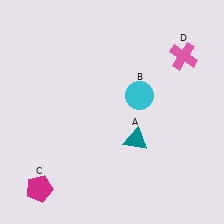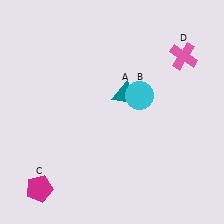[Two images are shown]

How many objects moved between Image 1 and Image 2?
1 object moved between the two images.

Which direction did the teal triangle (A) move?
The teal triangle (A) moved up.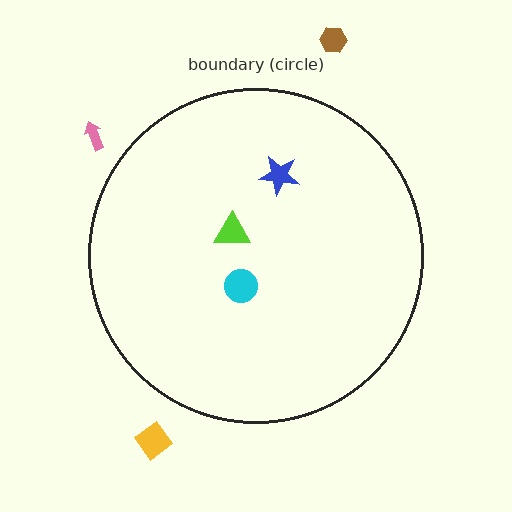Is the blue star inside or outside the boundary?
Inside.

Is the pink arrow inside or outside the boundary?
Outside.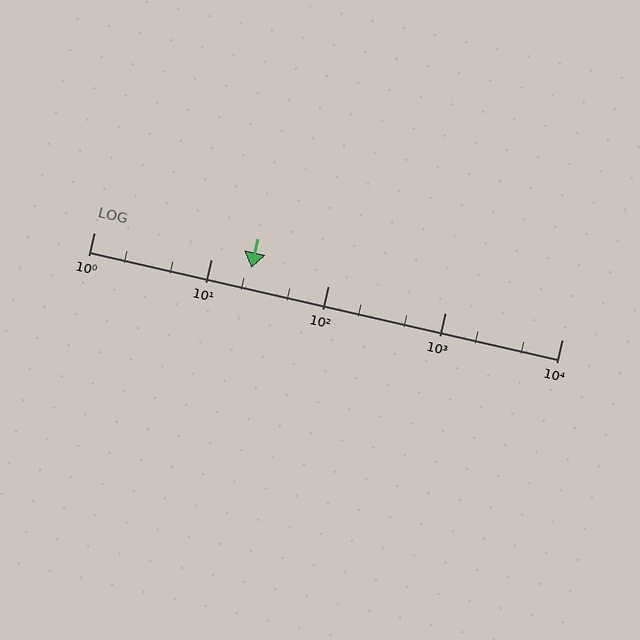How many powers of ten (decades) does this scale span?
The scale spans 4 decades, from 1 to 10000.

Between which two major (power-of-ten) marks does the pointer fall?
The pointer is between 10 and 100.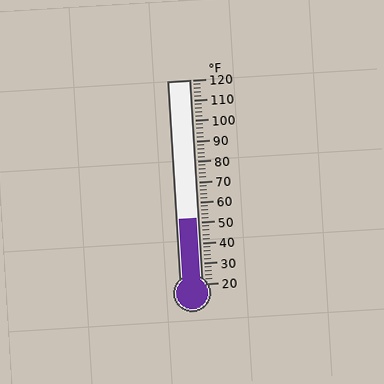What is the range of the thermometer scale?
The thermometer scale ranges from 20°F to 120°F.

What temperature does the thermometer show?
The thermometer shows approximately 52°F.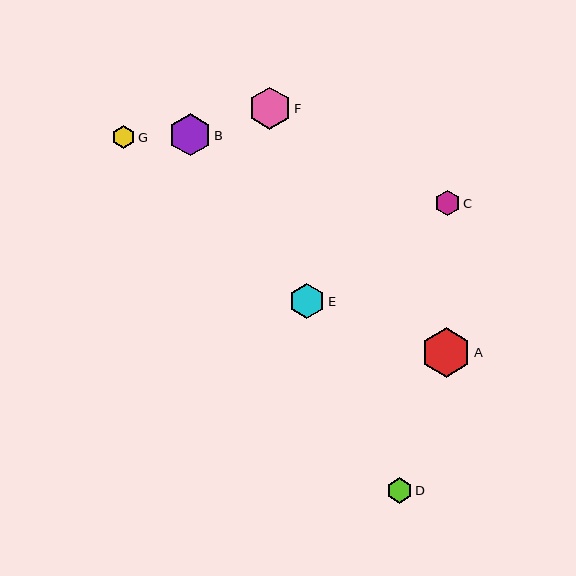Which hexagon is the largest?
Hexagon A is the largest with a size of approximately 49 pixels.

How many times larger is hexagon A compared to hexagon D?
Hexagon A is approximately 2.0 times the size of hexagon D.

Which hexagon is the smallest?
Hexagon G is the smallest with a size of approximately 23 pixels.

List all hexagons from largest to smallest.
From largest to smallest: A, B, F, E, C, D, G.